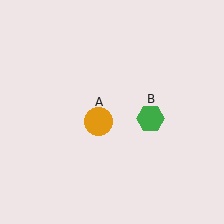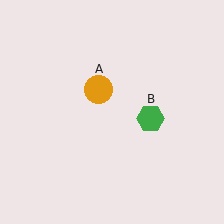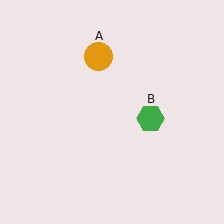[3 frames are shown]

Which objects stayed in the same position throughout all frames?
Green hexagon (object B) remained stationary.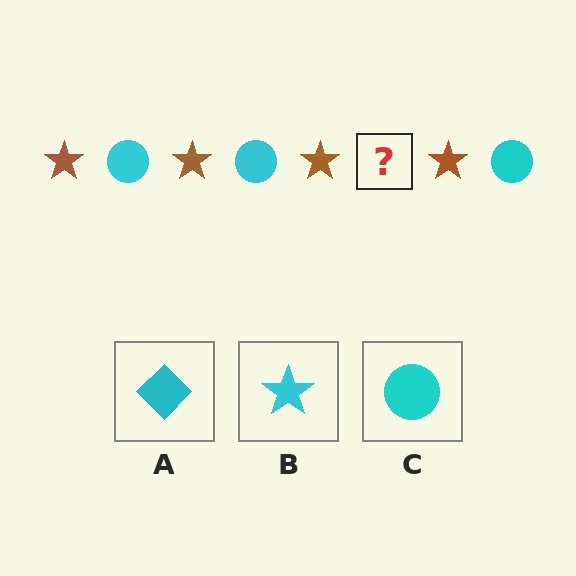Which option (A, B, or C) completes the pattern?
C.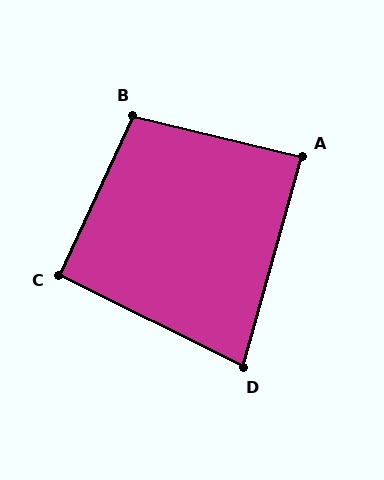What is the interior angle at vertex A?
Approximately 88 degrees (approximately right).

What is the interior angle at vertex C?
Approximately 92 degrees (approximately right).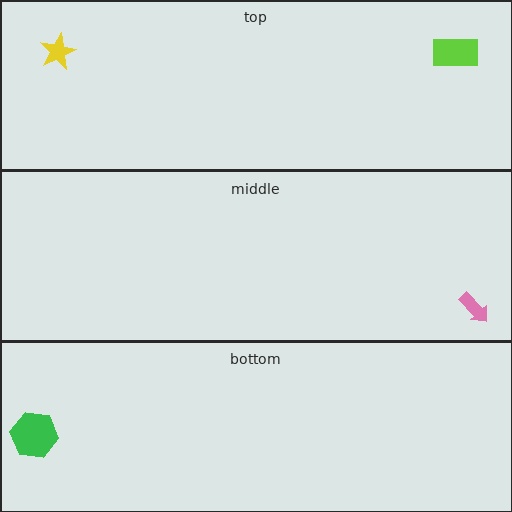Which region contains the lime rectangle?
The top region.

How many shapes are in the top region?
2.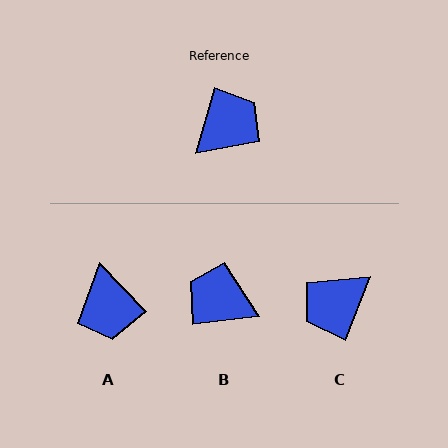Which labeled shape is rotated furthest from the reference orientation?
C, about 174 degrees away.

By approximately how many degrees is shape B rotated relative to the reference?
Approximately 113 degrees counter-clockwise.